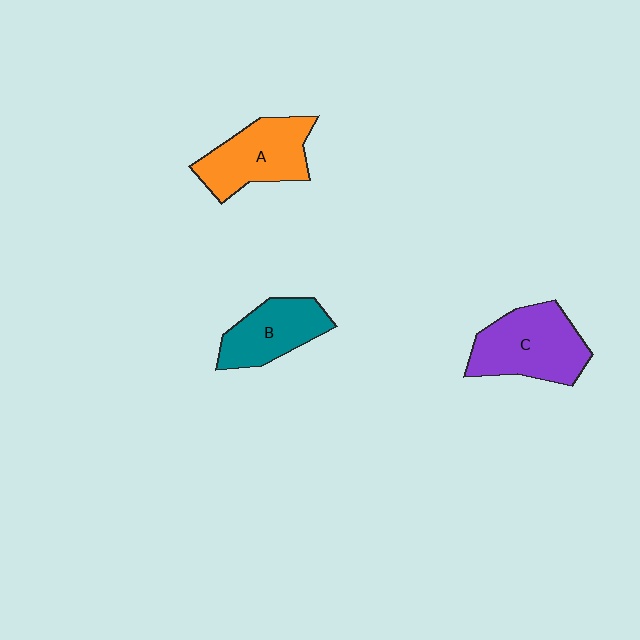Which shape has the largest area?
Shape C (purple).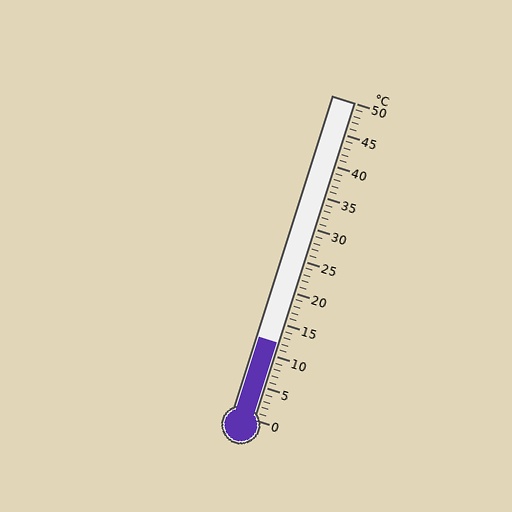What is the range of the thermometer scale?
The thermometer scale ranges from 0°C to 50°C.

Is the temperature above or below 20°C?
The temperature is below 20°C.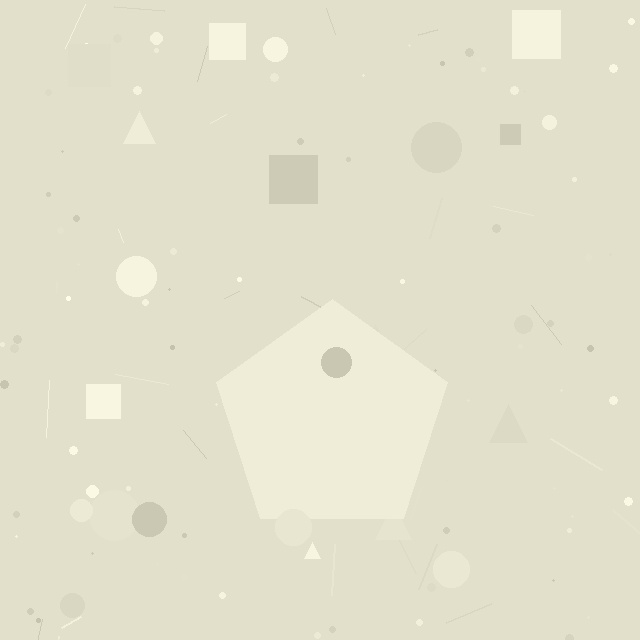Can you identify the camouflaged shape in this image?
The camouflaged shape is a pentagon.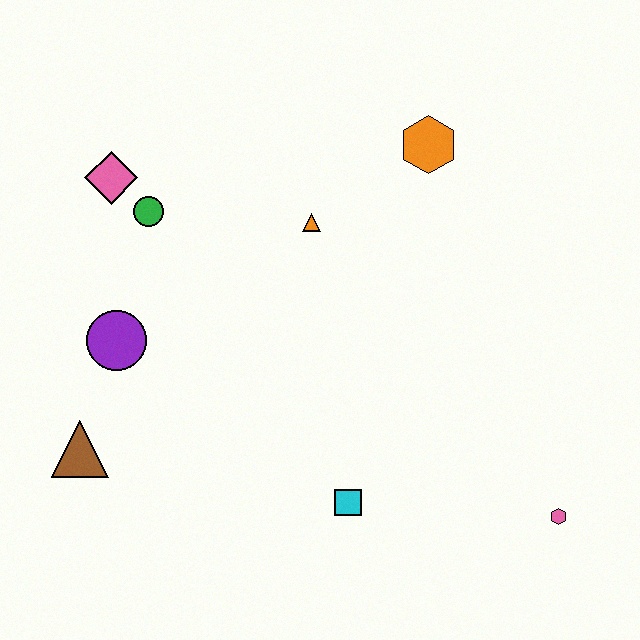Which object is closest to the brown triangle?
The purple circle is closest to the brown triangle.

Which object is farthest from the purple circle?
The pink hexagon is farthest from the purple circle.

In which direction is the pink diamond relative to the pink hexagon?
The pink diamond is to the left of the pink hexagon.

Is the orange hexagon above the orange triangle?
Yes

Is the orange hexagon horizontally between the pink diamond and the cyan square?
No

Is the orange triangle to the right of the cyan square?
No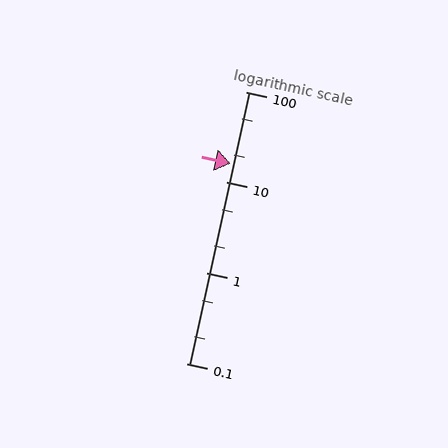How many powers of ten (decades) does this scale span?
The scale spans 3 decades, from 0.1 to 100.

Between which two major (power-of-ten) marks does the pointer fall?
The pointer is between 10 and 100.